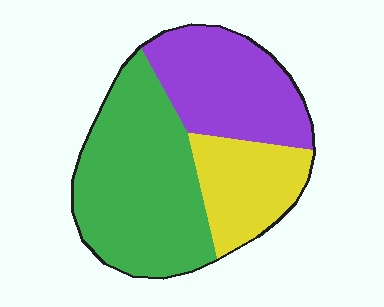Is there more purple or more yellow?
Purple.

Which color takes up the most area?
Green, at roughly 50%.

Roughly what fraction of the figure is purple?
Purple covers about 30% of the figure.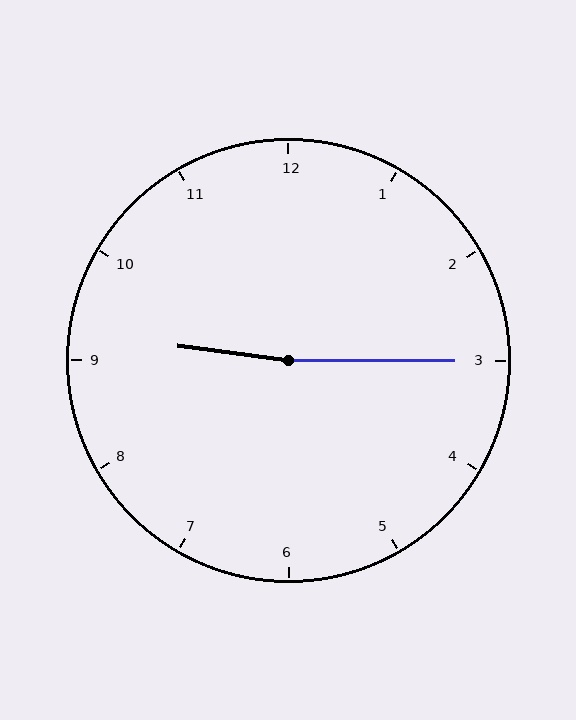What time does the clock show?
9:15.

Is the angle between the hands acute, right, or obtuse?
It is obtuse.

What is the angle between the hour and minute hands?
Approximately 172 degrees.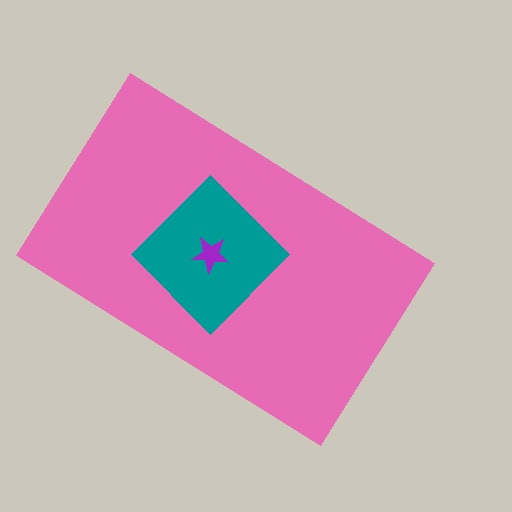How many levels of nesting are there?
3.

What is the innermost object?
The purple star.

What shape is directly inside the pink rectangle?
The teal diamond.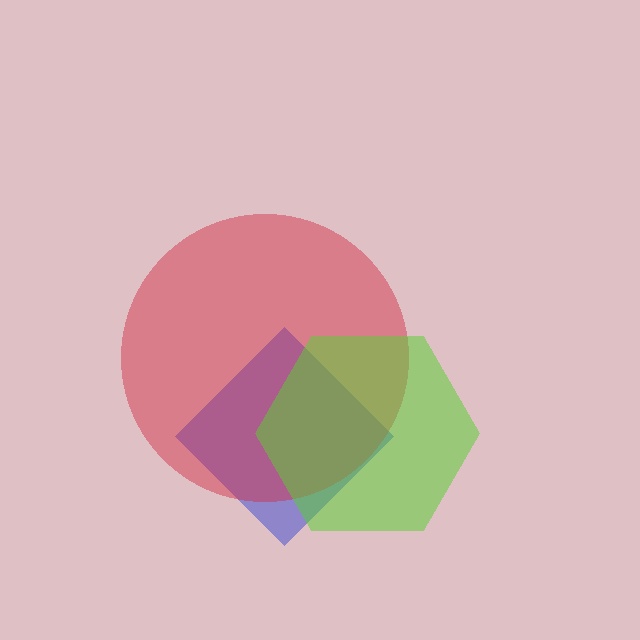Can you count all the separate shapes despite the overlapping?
Yes, there are 3 separate shapes.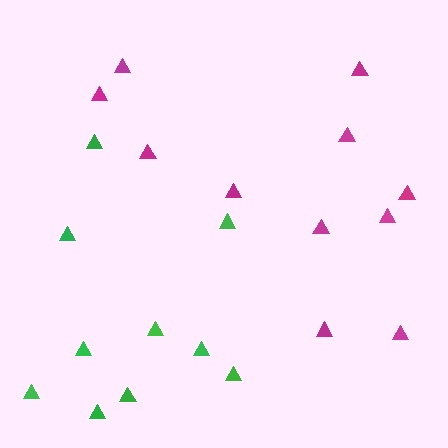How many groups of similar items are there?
There are 2 groups: one group of green triangles (10) and one group of magenta triangles (11).